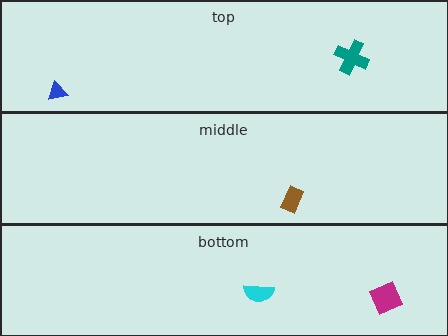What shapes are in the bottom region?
The magenta diamond, the cyan semicircle.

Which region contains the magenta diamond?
The bottom region.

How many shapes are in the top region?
2.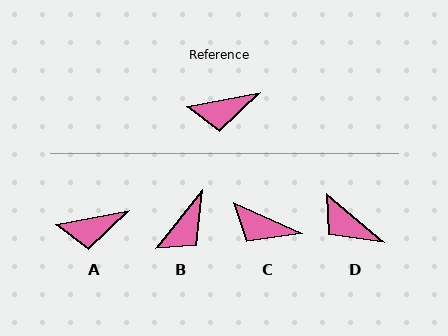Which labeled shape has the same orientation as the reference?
A.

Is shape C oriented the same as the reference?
No, it is off by about 35 degrees.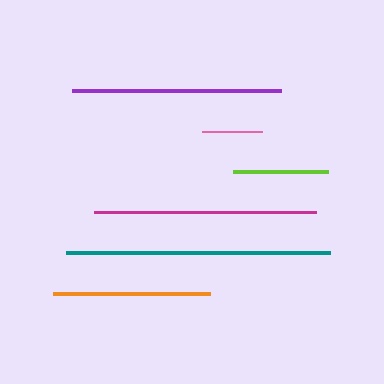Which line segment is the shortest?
The pink line is the shortest at approximately 60 pixels.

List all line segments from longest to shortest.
From longest to shortest: teal, magenta, purple, orange, lime, pink.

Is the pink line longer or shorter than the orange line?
The orange line is longer than the pink line.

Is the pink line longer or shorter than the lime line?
The lime line is longer than the pink line.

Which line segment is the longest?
The teal line is the longest at approximately 264 pixels.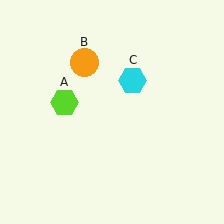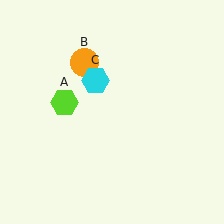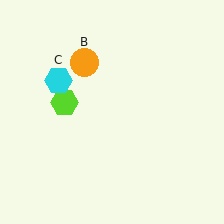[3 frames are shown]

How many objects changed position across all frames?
1 object changed position: cyan hexagon (object C).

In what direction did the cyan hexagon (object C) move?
The cyan hexagon (object C) moved left.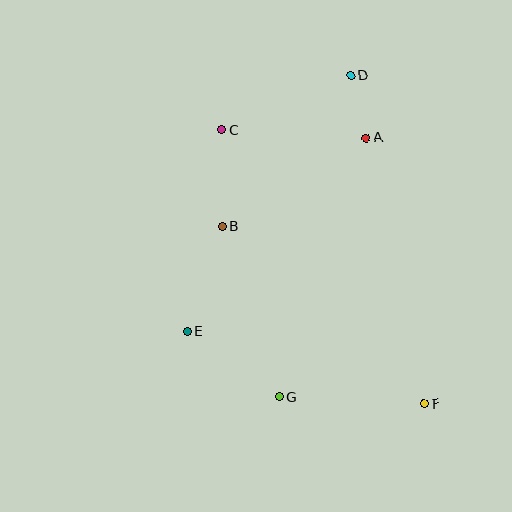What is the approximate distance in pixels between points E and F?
The distance between E and F is approximately 248 pixels.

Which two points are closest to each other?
Points A and D are closest to each other.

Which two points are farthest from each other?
Points C and F are farthest from each other.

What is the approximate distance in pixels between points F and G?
The distance between F and G is approximately 145 pixels.